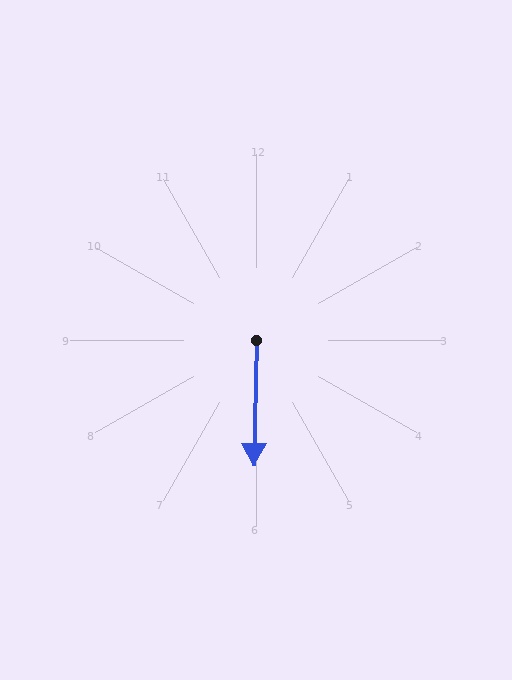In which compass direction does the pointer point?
South.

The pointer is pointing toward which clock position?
Roughly 6 o'clock.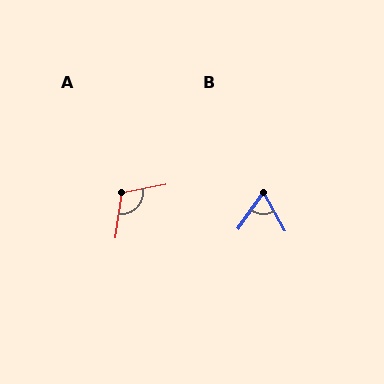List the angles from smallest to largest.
B (65°), A (108°).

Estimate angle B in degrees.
Approximately 65 degrees.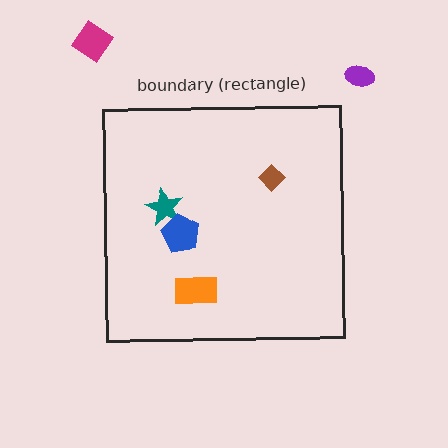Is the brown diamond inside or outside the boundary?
Inside.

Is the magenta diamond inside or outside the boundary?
Outside.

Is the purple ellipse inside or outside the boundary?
Outside.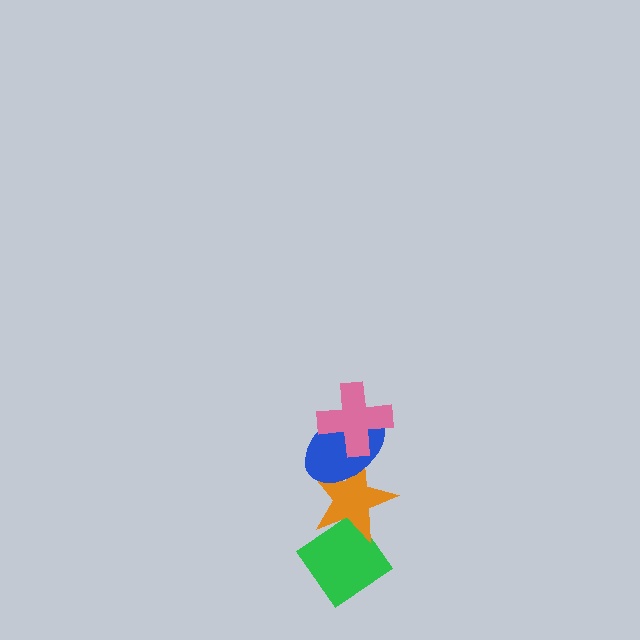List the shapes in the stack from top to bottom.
From top to bottom: the pink cross, the blue ellipse, the orange star, the green diamond.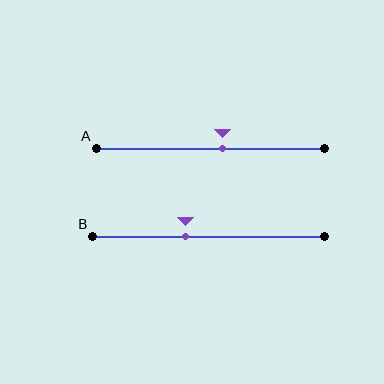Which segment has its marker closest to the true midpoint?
Segment A has its marker closest to the true midpoint.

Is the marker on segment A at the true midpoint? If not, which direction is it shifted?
No, the marker on segment A is shifted to the right by about 6% of the segment length.